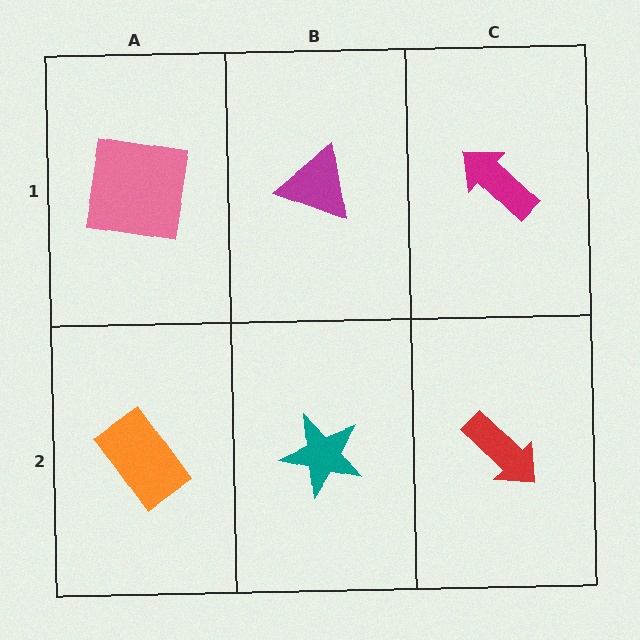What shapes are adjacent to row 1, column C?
A red arrow (row 2, column C), a magenta triangle (row 1, column B).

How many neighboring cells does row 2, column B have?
3.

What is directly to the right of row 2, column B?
A red arrow.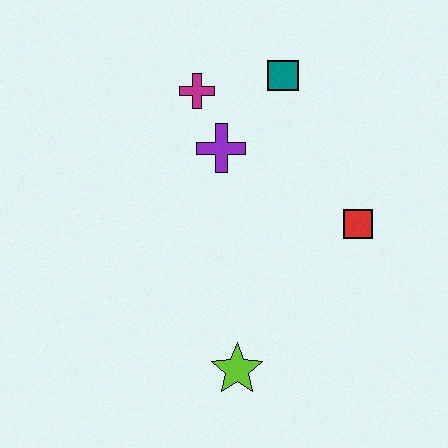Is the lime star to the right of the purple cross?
Yes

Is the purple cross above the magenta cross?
No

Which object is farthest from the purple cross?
The lime star is farthest from the purple cross.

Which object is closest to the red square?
The purple cross is closest to the red square.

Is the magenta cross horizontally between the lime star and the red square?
No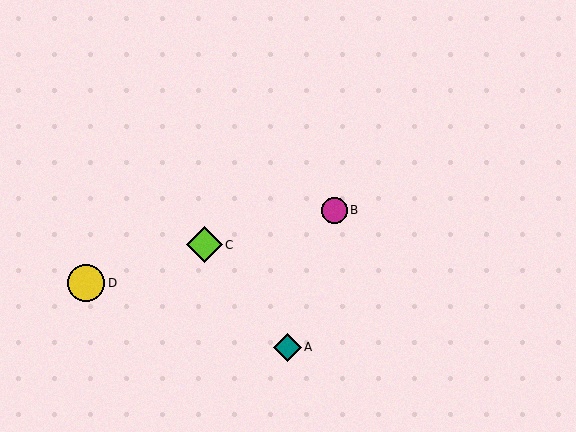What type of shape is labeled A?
Shape A is a teal diamond.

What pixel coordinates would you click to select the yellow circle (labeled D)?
Click at (86, 283) to select the yellow circle D.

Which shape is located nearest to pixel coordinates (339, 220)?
The magenta circle (labeled B) at (334, 210) is nearest to that location.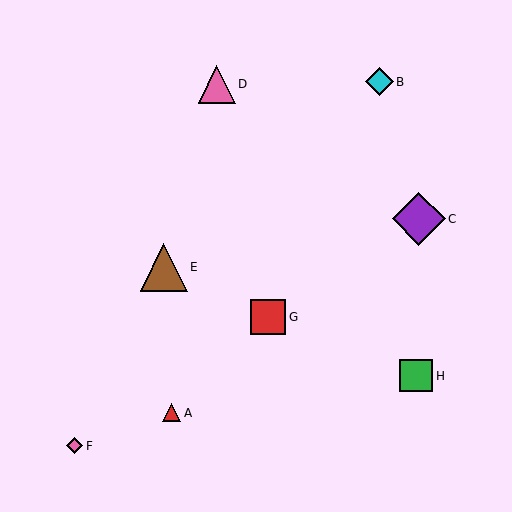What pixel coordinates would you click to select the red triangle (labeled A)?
Click at (172, 413) to select the red triangle A.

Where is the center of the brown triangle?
The center of the brown triangle is at (164, 267).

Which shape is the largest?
The purple diamond (labeled C) is the largest.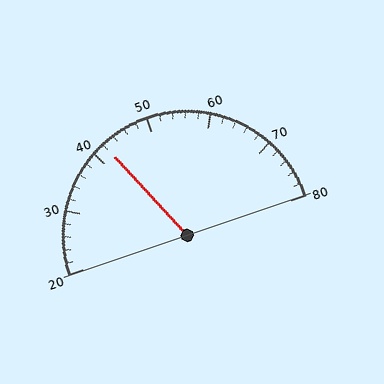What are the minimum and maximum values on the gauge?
The gauge ranges from 20 to 80.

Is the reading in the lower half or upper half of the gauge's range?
The reading is in the lower half of the range (20 to 80).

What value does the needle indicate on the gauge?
The needle indicates approximately 42.